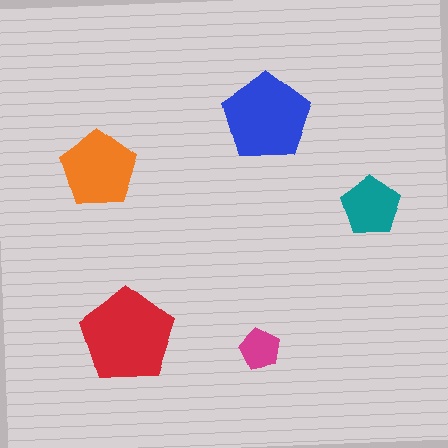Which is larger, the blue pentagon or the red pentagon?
The red one.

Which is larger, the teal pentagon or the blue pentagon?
The blue one.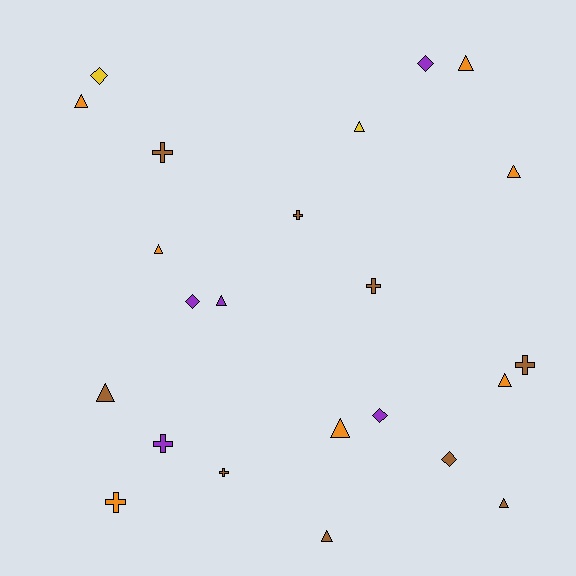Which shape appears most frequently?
Triangle, with 11 objects.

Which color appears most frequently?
Brown, with 9 objects.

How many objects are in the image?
There are 23 objects.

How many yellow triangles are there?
There is 1 yellow triangle.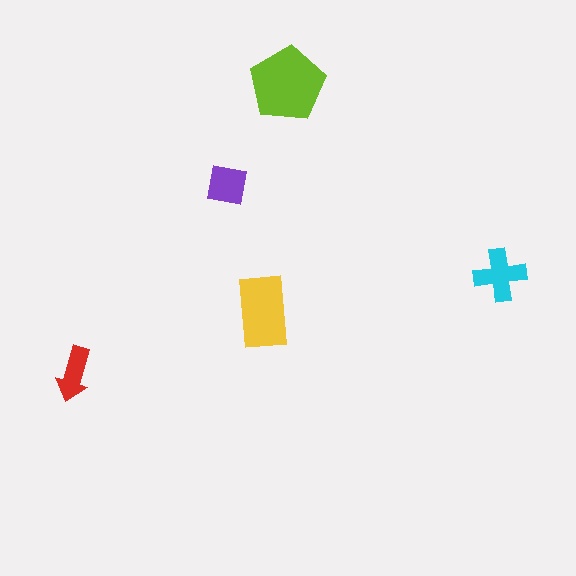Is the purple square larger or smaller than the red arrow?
Larger.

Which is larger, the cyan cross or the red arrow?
The cyan cross.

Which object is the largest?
The lime pentagon.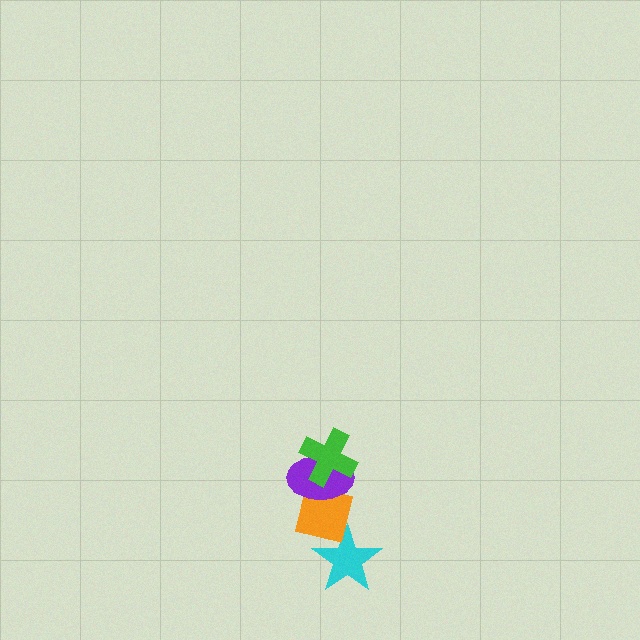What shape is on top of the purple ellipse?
The green cross is on top of the purple ellipse.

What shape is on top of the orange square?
The purple ellipse is on top of the orange square.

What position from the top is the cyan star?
The cyan star is 4th from the top.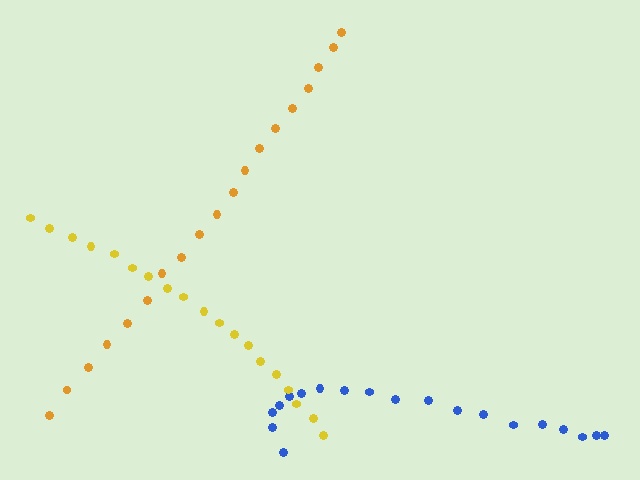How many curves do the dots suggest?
There are 3 distinct paths.